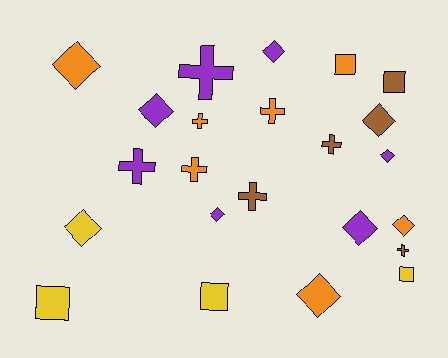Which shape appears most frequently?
Diamond, with 10 objects.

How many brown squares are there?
There is 1 brown square.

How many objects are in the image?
There are 23 objects.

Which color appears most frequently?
Purple, with 7 objects.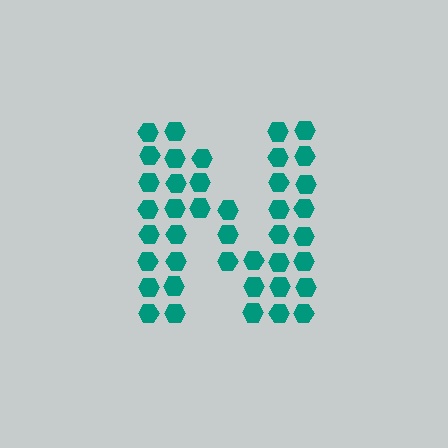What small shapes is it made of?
It is made of small hexagons.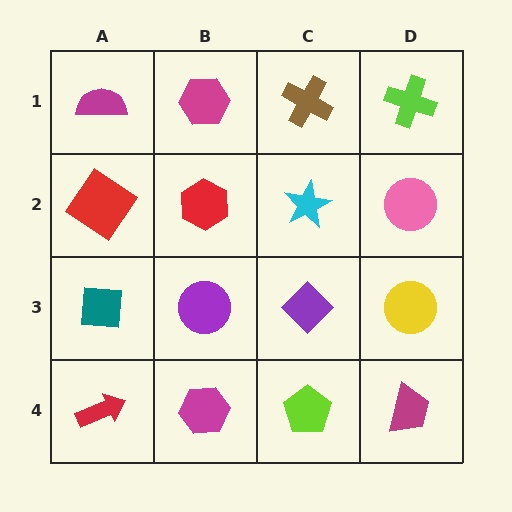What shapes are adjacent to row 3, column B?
A red hexagon (row 2, column B), a magenta hexagon (row 4, column B), a teal square (row 3, column A), a purple diamond (row 3, column C).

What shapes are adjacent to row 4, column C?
A purple diamond (row 3, column C), a magenta hexagon (row 4, column B), a magenta trapezoid (row 4, column D).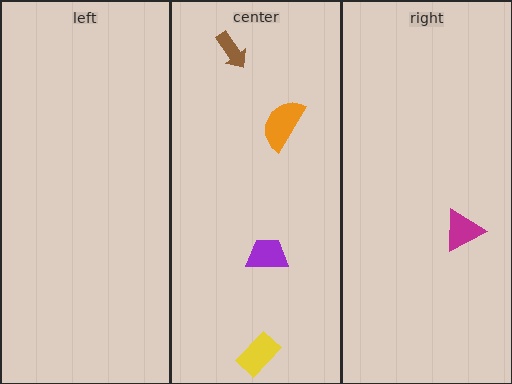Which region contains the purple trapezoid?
The center region.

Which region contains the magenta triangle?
The right region.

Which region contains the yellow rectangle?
The center region.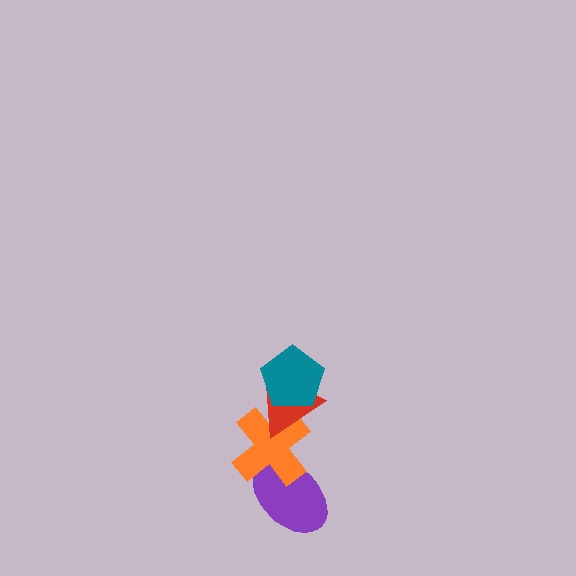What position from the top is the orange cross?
The orange cross is 3rd from the top.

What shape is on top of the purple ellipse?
The orange cross is on top of the purple ellipse.